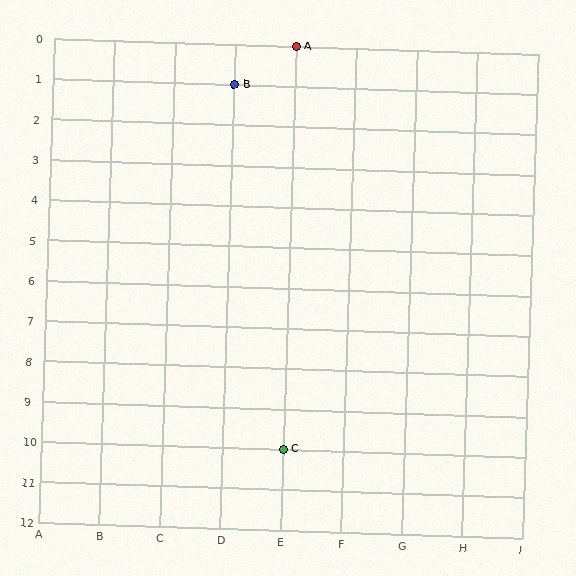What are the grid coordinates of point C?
Point C is at grid coordinates (E, 10).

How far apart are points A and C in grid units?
Points A and C are 10 rows apart.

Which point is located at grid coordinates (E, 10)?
Point C is at (E, 10).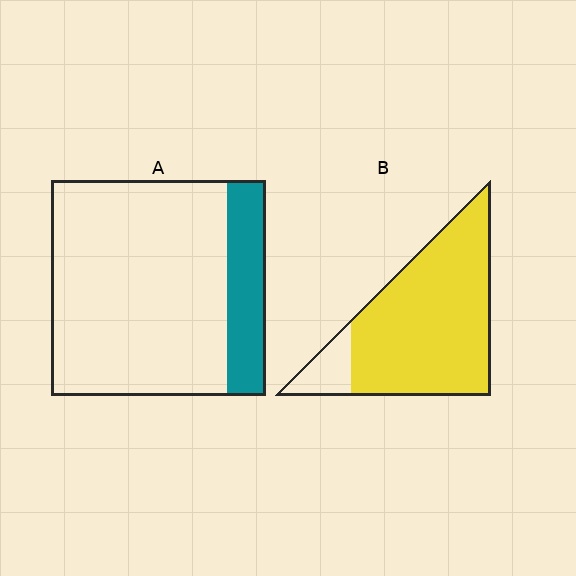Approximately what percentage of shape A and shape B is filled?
A is approximately 20% and B is approximately 90%.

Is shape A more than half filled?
No.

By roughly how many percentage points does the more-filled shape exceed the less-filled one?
By roughly 70 percentage points (B over A).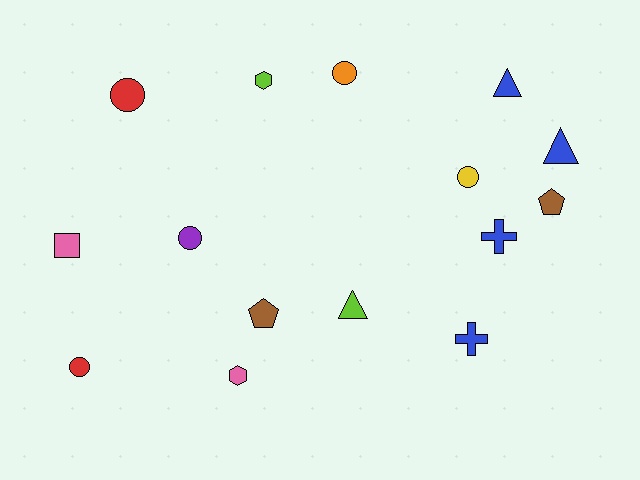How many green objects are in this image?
There are no green objects.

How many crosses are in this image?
There are 2 crosses.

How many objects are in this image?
There are 15 objects.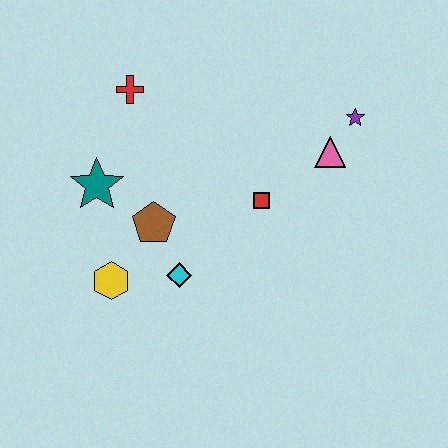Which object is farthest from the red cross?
The purple star is farthest from the red cross.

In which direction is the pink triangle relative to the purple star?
The pink triangle is below the purple star.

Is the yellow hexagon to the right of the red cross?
No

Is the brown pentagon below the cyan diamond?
No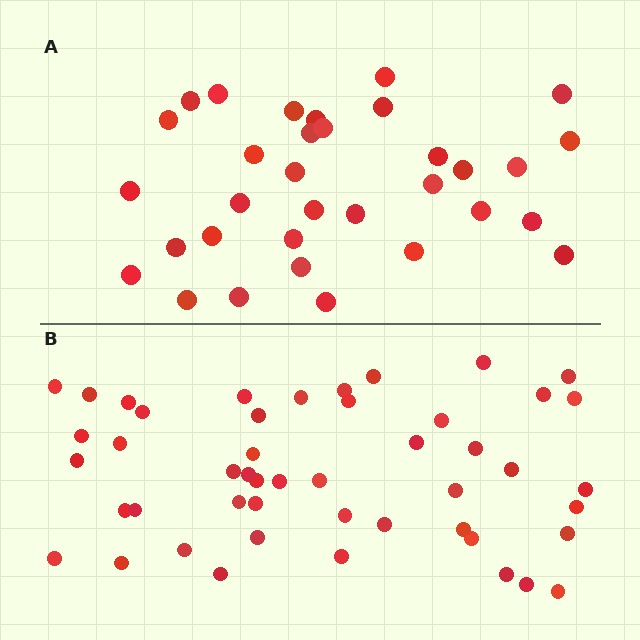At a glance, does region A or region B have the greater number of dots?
Region B (the bottom region) has more dots.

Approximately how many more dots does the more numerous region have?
Region B has approximately 15 more dots than region A.